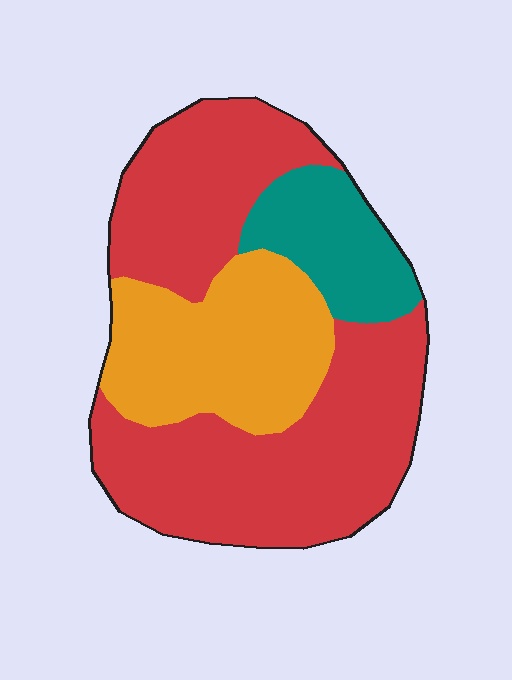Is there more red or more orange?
Red.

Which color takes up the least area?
Teal, at roughly 15%.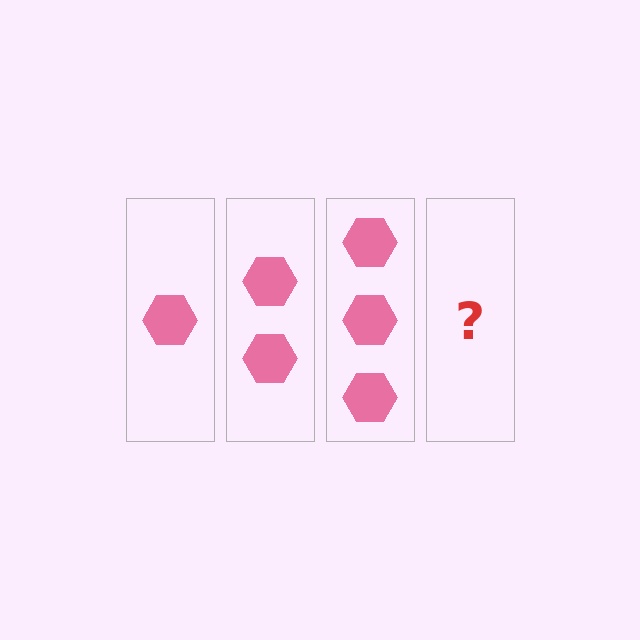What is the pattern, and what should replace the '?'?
The pattern is that each step adds one more hexagon. The '?' should be 4 hexagons.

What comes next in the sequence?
The next element should be 4 hexagons.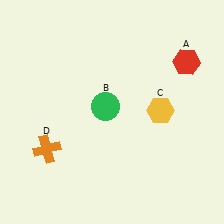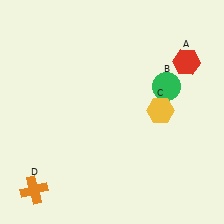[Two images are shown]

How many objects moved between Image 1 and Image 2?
2 objects moved between the two images.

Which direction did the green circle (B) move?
The green circle (B) moved right.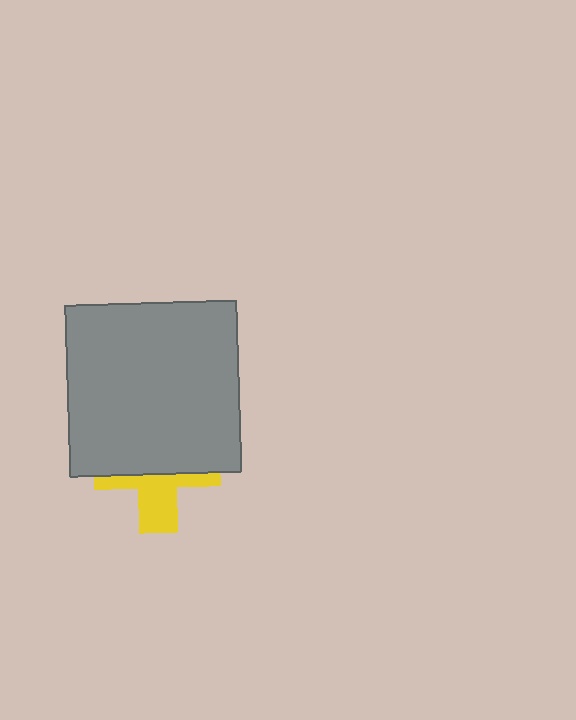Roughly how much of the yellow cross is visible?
A small part of it is visible (roughly 40%).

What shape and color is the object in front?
The object in front is a gray square.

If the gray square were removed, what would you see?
You would see the complete yellow cross.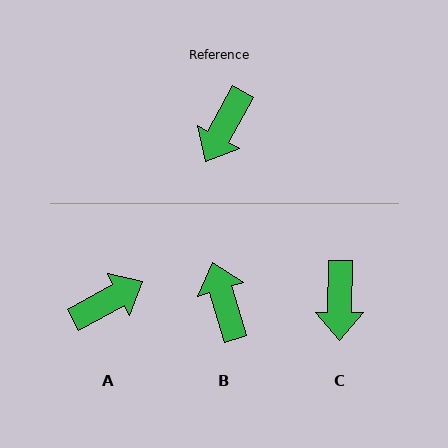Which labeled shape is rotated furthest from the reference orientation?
A, about 147 degrees away.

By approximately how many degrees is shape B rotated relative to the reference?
Approximately 135 degrees clockwise.